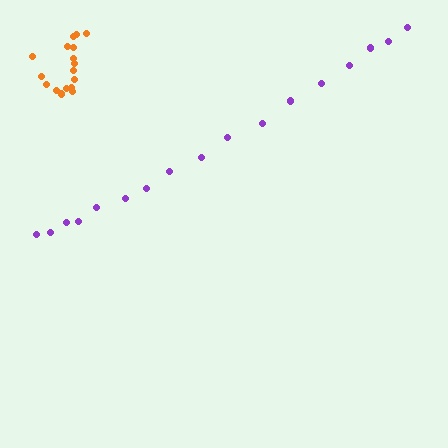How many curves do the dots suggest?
There are 2 distinct paths.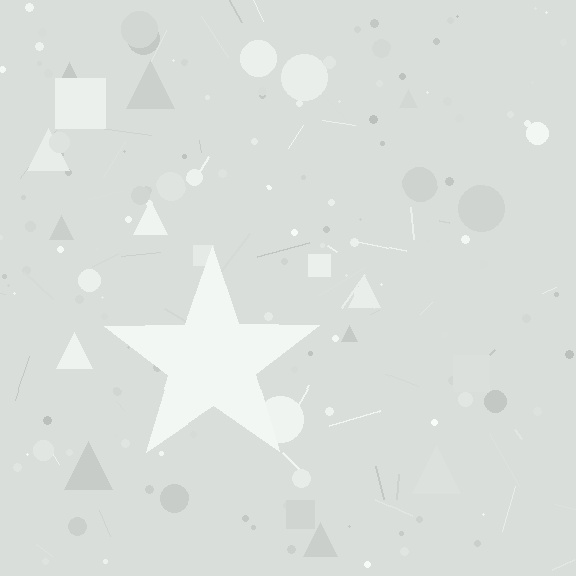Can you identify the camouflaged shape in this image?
The camouflaged shape is a star.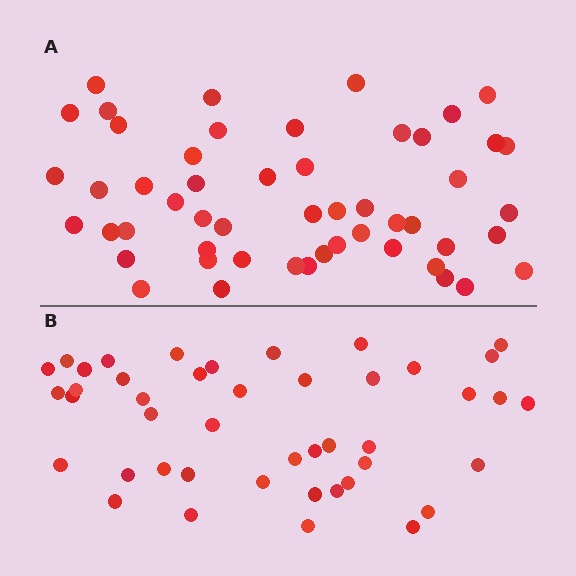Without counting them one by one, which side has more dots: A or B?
Region A (the top region) has more dots.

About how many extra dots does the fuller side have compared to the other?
Region A has roughly 8 or so more dots than region B.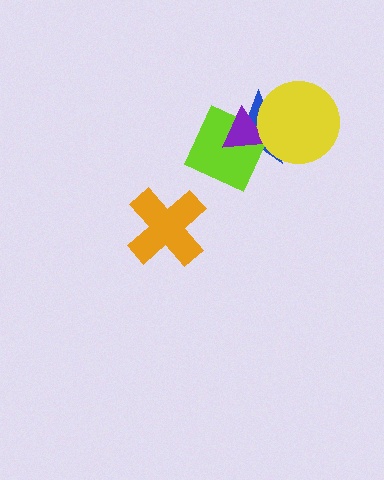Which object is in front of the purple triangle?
The yellow circle is in front of the purple triangle.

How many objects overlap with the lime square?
2 objects overlap with the lime square.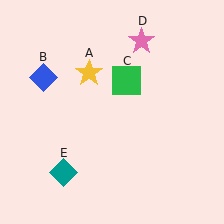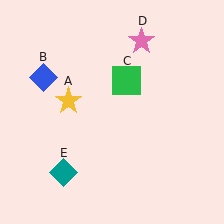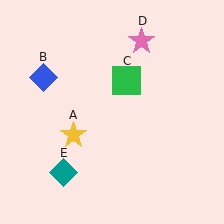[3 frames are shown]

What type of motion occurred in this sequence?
The yellow star (object A) rotated counterclockwise around the center of the scene.